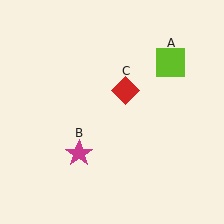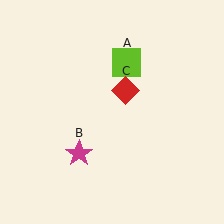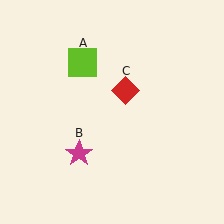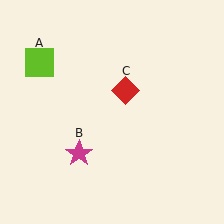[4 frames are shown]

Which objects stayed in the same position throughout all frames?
Magenta star (object B) and red diamond (object C) remained stationary.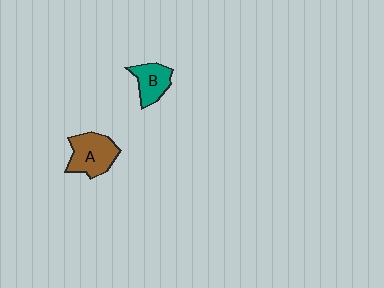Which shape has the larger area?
Shape A (brown).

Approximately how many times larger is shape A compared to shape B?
Approximately 1.4 times.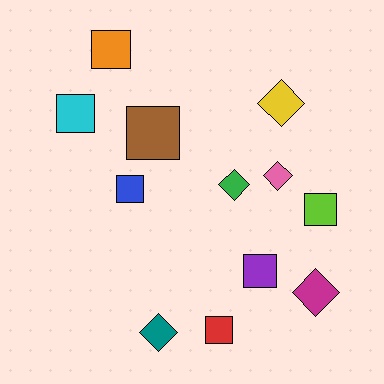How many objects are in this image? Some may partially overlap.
There are 12 objects.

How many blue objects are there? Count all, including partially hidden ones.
There is 1 blue object.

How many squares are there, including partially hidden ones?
There are 7 squares.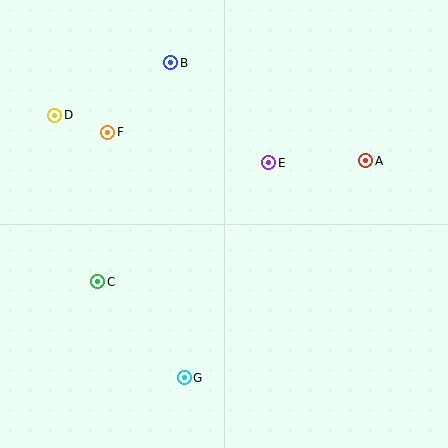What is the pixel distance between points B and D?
The distance between B and D is 127 pixels.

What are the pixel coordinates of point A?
Point A is at (366, 161).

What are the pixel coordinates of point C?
Point C is at (98, 282).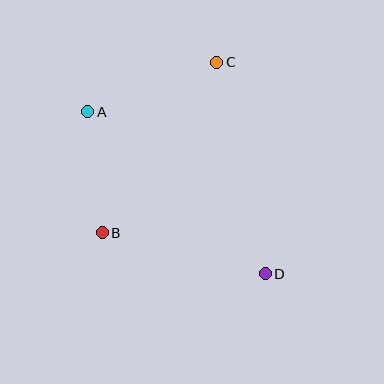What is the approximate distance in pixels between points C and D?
The distance between C and D is approximately 217 pixels.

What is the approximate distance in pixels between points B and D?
The distance between B and D is approximately 168 pixels.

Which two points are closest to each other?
Points A and B are closest to each other.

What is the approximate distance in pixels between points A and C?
The distance between A and C is approximately 138 pixels.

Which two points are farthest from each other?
Points A and D are farthest from each other.